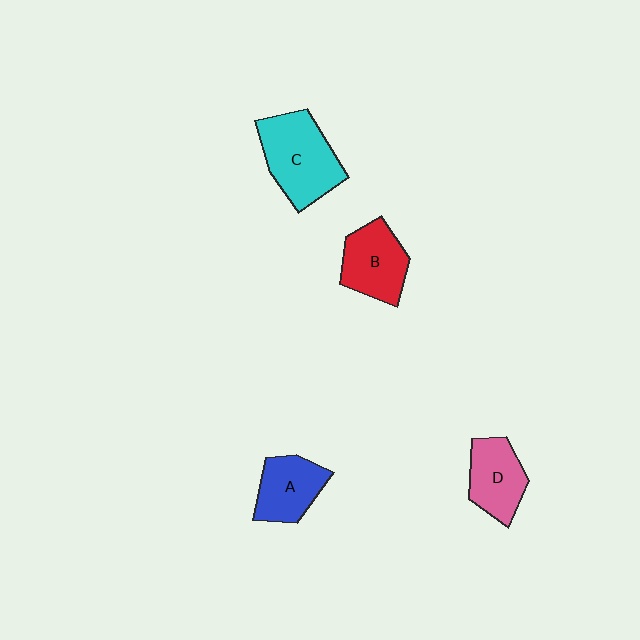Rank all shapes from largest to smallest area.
From largest to smallest: C (cyan), B (red), D (pink), A (blue).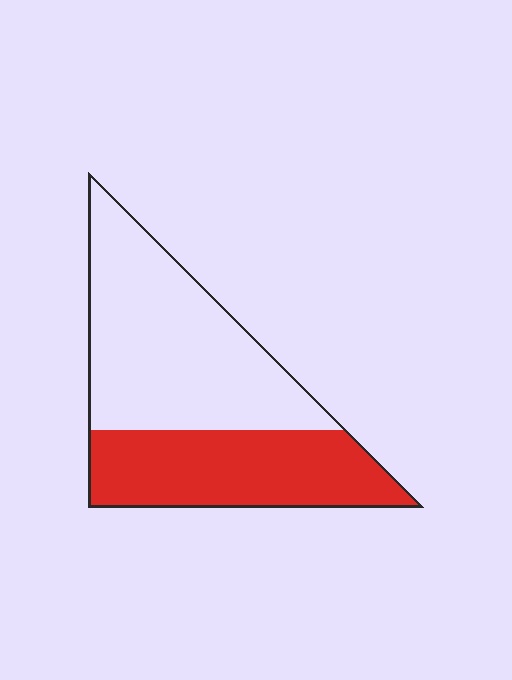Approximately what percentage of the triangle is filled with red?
Approximately 40%.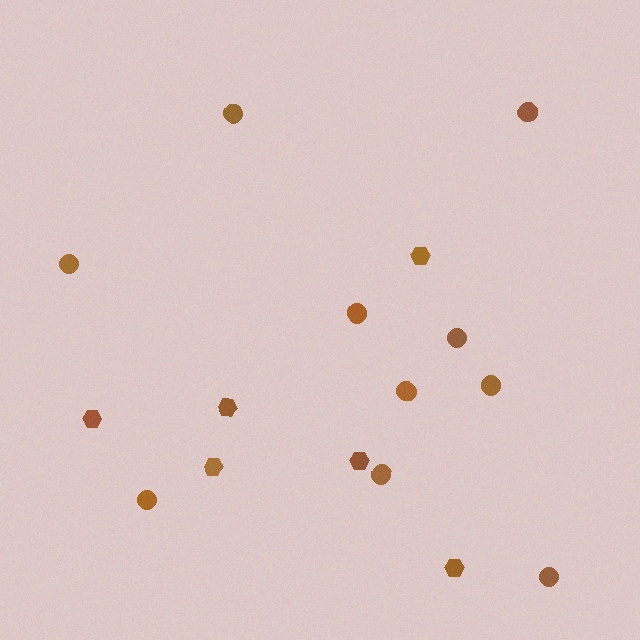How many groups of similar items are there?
There are 2 groups: one group of hexagons (6) and one group of circles (10).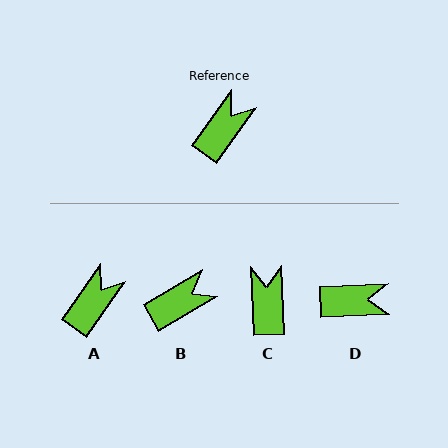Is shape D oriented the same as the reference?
No, it is off by about 52 degrees.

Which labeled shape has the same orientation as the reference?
A.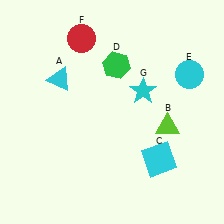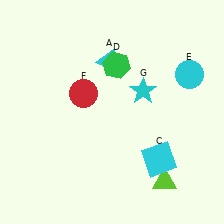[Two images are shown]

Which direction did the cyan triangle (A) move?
The cyan triangle (A) moved right.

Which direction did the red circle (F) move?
The red circle (F) moved down.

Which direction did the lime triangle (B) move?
The lime triangle (B) moved down.